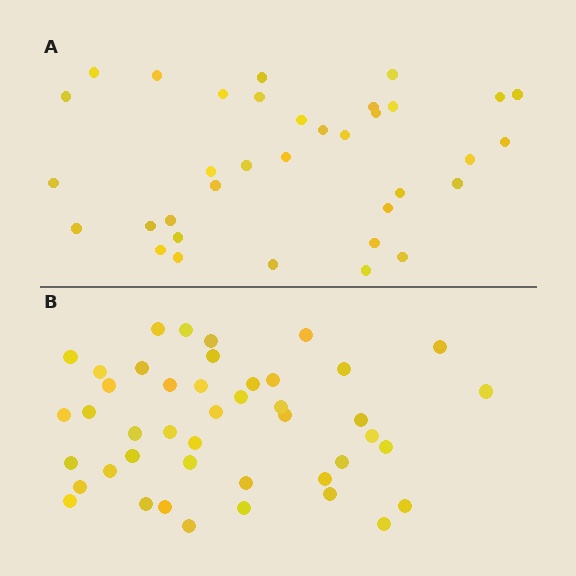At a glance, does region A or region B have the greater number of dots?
Region B (the bottom region) has more dots.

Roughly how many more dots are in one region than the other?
Region B has roughly 8 or so more dots than region A.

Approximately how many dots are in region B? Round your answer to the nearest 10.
About 40 dots. (The exact count is 44, which rounds to 40.)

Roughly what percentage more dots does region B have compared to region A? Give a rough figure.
About 25% more.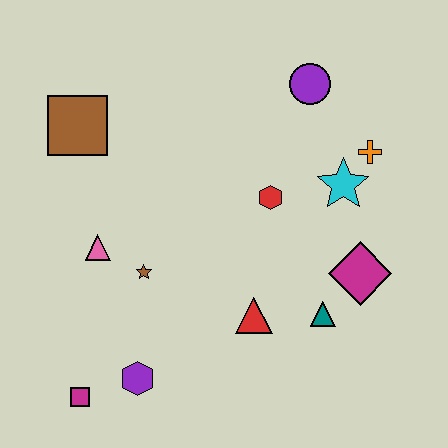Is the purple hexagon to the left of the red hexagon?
Yes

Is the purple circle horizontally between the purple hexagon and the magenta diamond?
Yes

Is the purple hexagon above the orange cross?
No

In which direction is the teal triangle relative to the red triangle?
The teal triangle is to the right of the red triangle.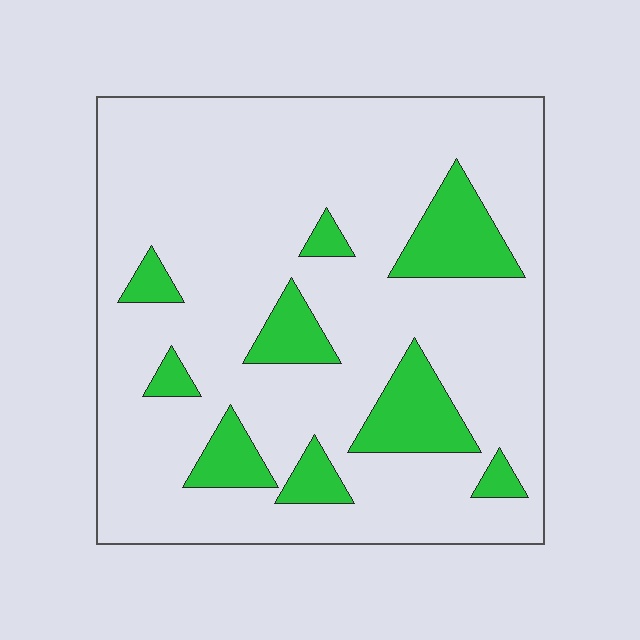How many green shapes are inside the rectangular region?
9.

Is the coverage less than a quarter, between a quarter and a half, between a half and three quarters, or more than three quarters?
Less than a quarter.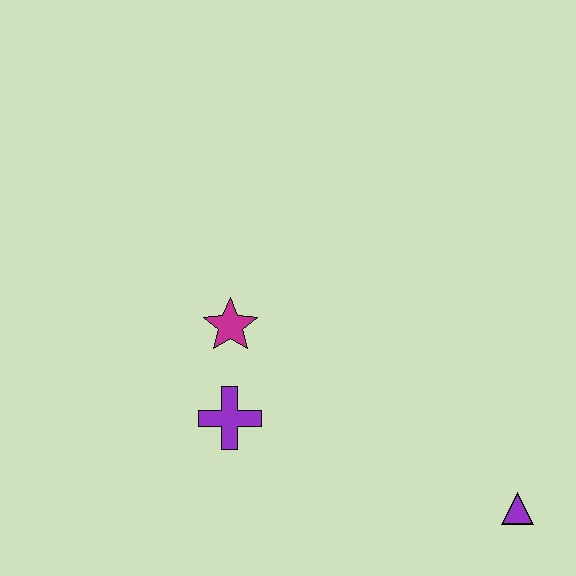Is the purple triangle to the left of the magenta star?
No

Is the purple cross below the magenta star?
Yes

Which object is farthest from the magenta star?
The purple triangle is farthest from the magenta star.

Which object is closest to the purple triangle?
The purple cross is closest to the purple triangle.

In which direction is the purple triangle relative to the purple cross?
The purple triangle is to the right of the purple cross.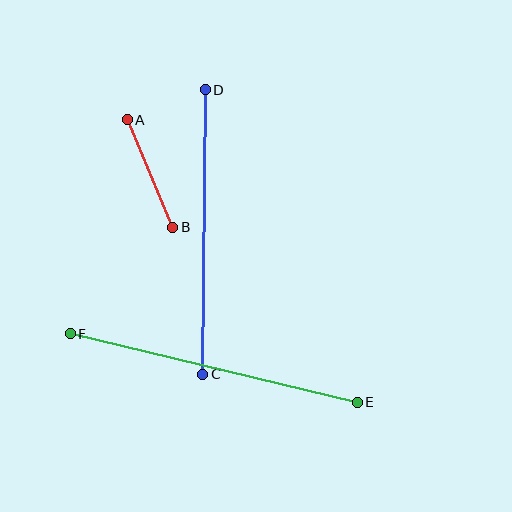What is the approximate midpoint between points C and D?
The midpoint is at approximately (204, 232) pixels.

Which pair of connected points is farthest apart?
Points E and F are farthest apart.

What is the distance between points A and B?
The distance is approximately 117 pixels.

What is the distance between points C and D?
The distance is approximately 285 pixels.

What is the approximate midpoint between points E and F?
The midpoint is at approximately (214, 368) pixels.